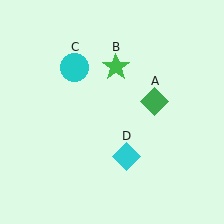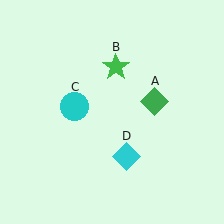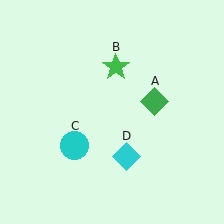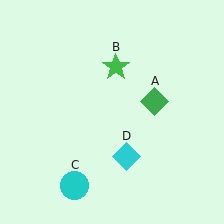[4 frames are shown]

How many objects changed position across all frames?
1 object changed position: cyan circle (object C).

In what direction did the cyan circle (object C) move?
The cyan circle (object C) moved down.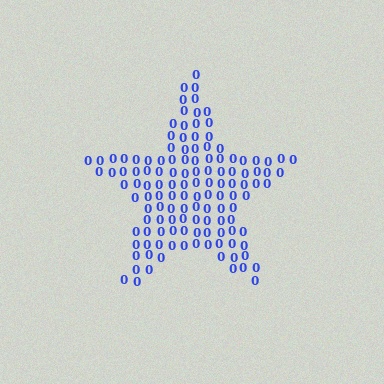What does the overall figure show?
The overall figure shows a star.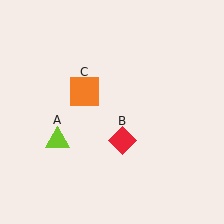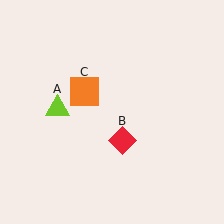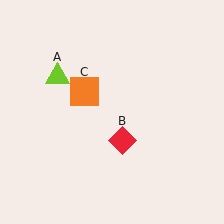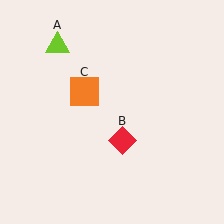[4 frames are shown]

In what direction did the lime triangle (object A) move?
The lime triangle (object A) moved up.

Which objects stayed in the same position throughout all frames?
Red diamond (object B) and orange square (object C) remained stationary.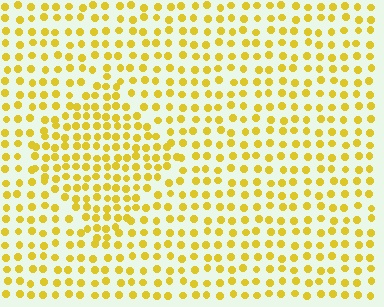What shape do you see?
I see a diamond.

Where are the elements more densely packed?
The elements are more densely packed inside the diamond boundary.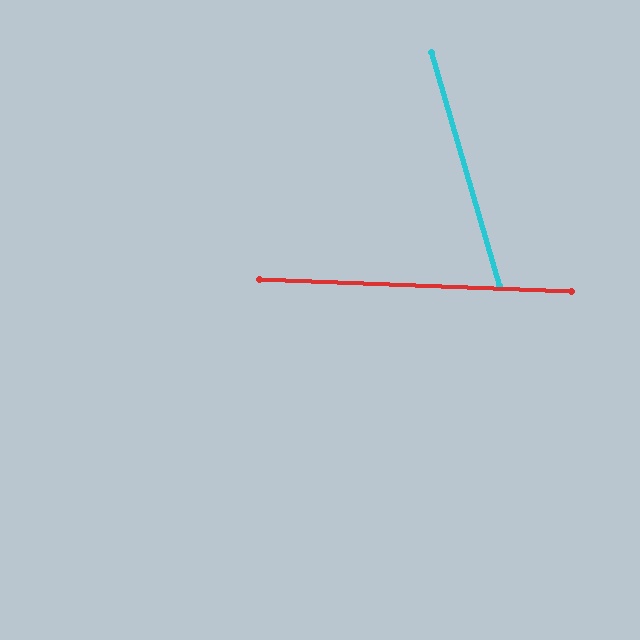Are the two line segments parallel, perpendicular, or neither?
Neither parallel nor perpendicular — they differ by about 72°.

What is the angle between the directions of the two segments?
Approximately 72 degrees.